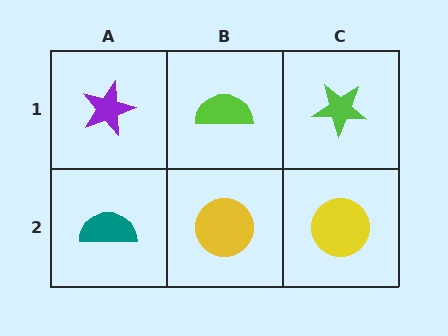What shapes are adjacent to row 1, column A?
A teal semicircle (row 2, column A), a lime semicircle (row 1, column B).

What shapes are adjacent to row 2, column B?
A lime semicircle (row 1, column B), a teal semicircle (row 2, column A), a yellow circle (row 2, column C).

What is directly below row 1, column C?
A yellow circle.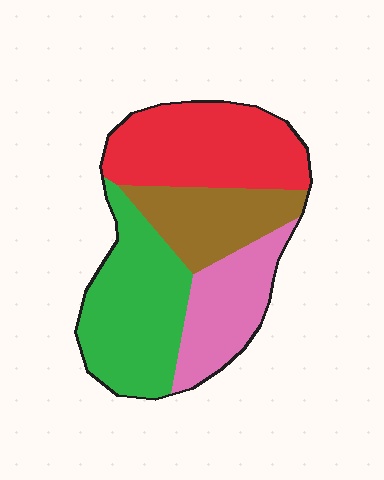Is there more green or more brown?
Green.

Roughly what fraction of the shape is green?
Green takes up about one third (1/3) of the shape.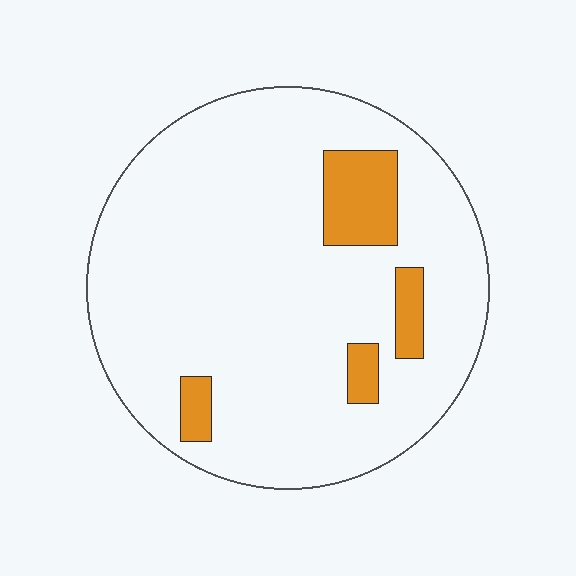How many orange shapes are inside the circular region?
4.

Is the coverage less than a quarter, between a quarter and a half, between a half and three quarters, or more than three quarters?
Less than a quarter.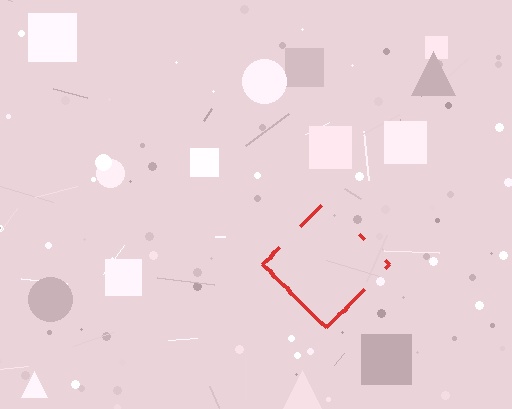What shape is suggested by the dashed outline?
The dashed outline suggests a diamond.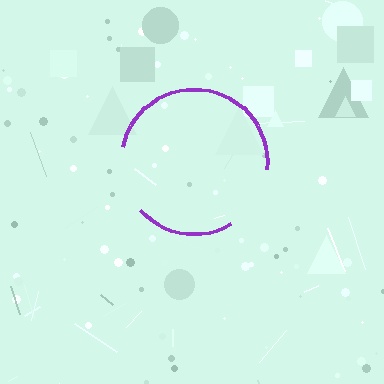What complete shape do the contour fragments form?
The contour fragments form a circle.